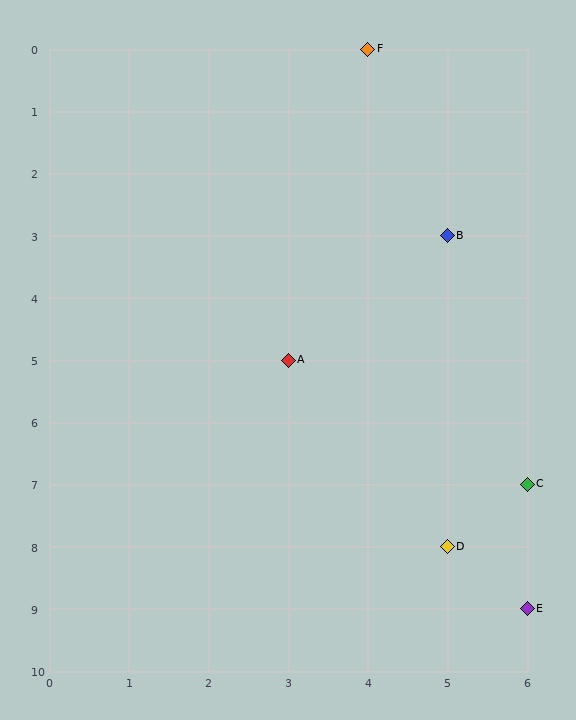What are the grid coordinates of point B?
Point B is at grid coordinates (5, 3).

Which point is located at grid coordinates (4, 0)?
Point F is at (4, 0).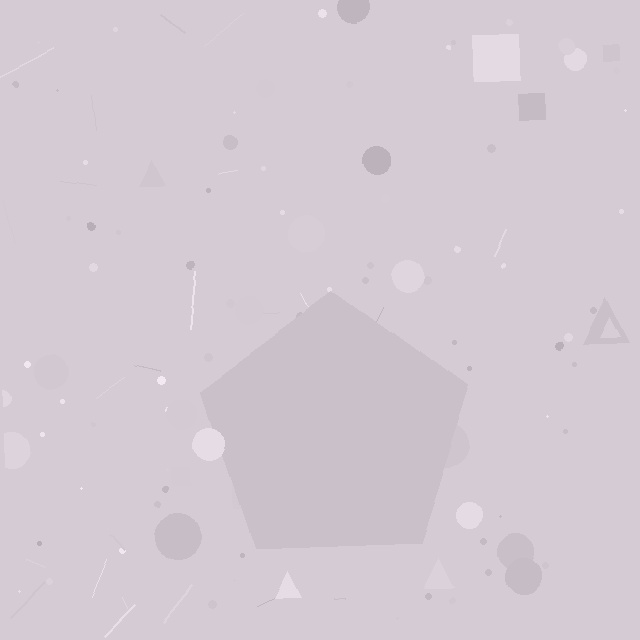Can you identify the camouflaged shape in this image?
The camouflaged shape is a pentagon.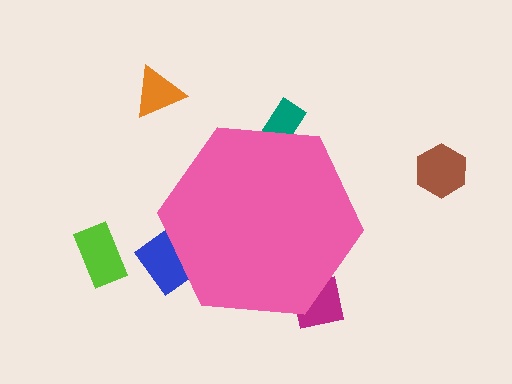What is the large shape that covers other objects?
A pink hexagon.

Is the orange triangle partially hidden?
No, the orange triangle is fully visible.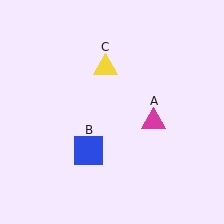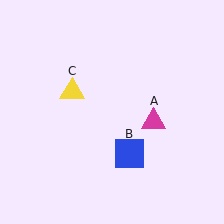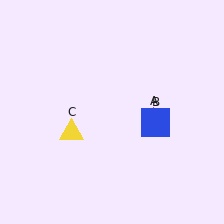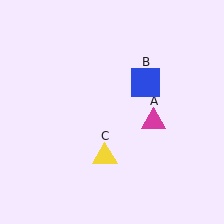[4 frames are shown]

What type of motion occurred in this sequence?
The blue square (object B), yellow triangle (object C) rotated counterclockwise around the center of the scene.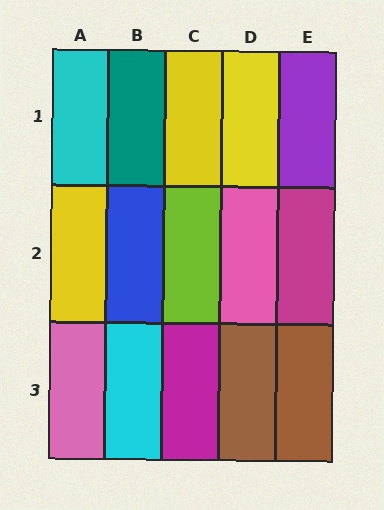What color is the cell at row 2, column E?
Magenta.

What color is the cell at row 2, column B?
Blue.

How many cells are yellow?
3 cells are yellow.